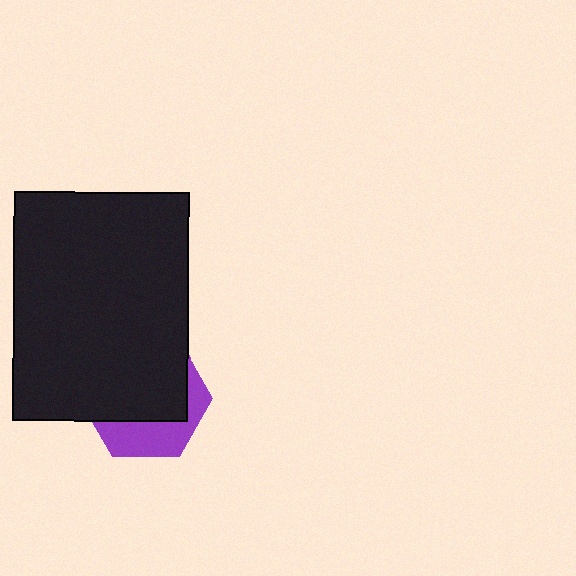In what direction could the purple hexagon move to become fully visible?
The purple hexagon could move down. That would shift it out from behind the black rectangle entirely.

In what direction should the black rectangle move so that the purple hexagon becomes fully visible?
The black rectangle should move up. That is the shortest direction to clear the overlap and leave the purple hexagon fully visible.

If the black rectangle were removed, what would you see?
You would see the complete purple hexagon.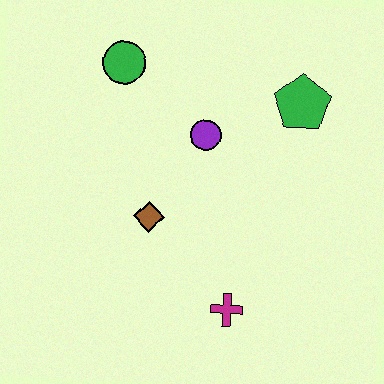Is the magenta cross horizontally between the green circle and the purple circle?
No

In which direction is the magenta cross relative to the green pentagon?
The magenta cross is below the green pentagon.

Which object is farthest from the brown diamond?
The green pentagon is farthest from the brown diamond.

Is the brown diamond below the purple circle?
Yes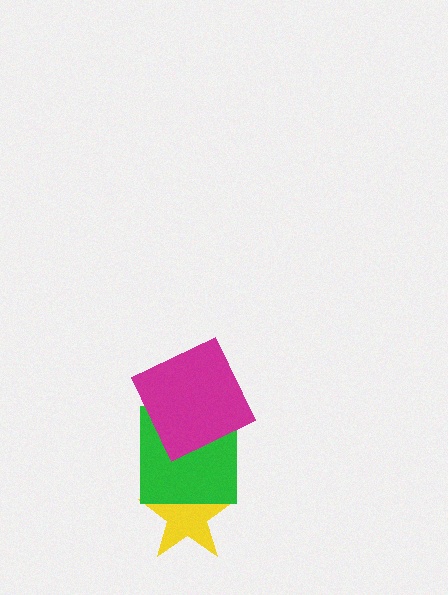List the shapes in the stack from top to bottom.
From top to bottom: the magenta square, the green square, the yellow star.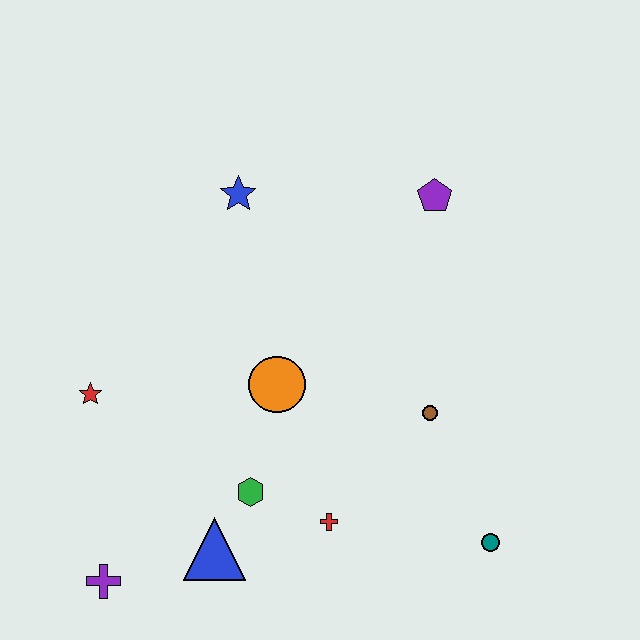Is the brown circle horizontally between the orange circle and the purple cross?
No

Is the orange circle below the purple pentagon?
Yes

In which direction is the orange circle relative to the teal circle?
The orange circle is to the left of the teal circle.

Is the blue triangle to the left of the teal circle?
Yes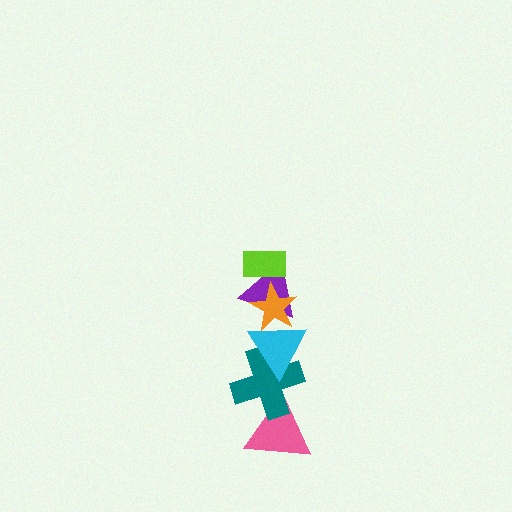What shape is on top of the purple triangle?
The orange star is on top of the purple triangle.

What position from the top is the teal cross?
The teal cross is 5th from the top.